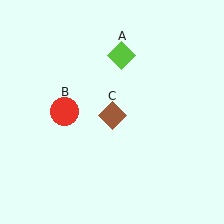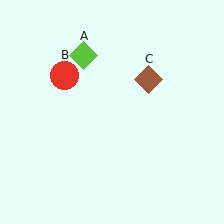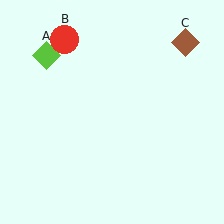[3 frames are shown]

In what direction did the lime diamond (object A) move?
The lime diamond (object A) moved left.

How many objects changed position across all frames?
3 objects changed position: lime diamond (object A), red circle (object B), brown diamond (object C).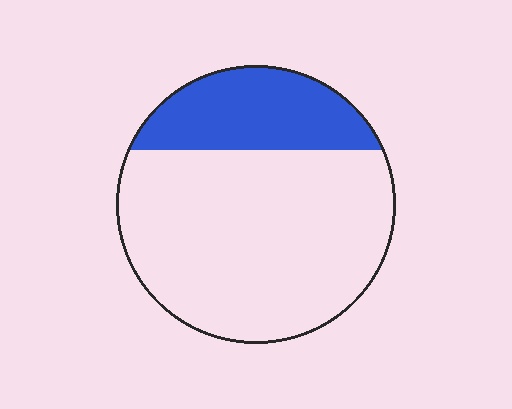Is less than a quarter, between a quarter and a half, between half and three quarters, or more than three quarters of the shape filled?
Between a quarter and a half.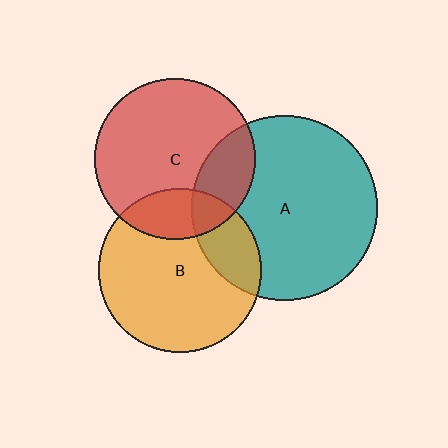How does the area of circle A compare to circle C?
Approximately 1.3 times.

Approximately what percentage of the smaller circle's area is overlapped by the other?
Approximately 25%.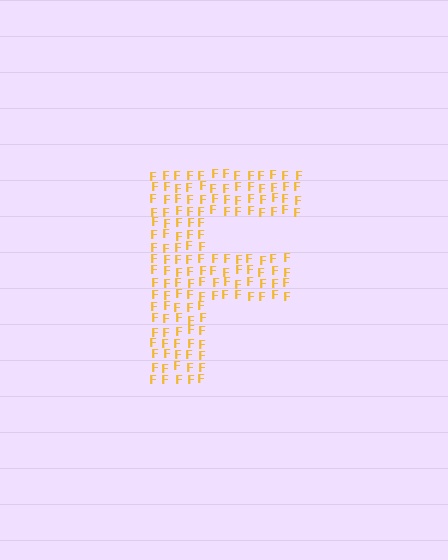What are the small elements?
The small elements are letter F's.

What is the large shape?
The large shape is the letter F.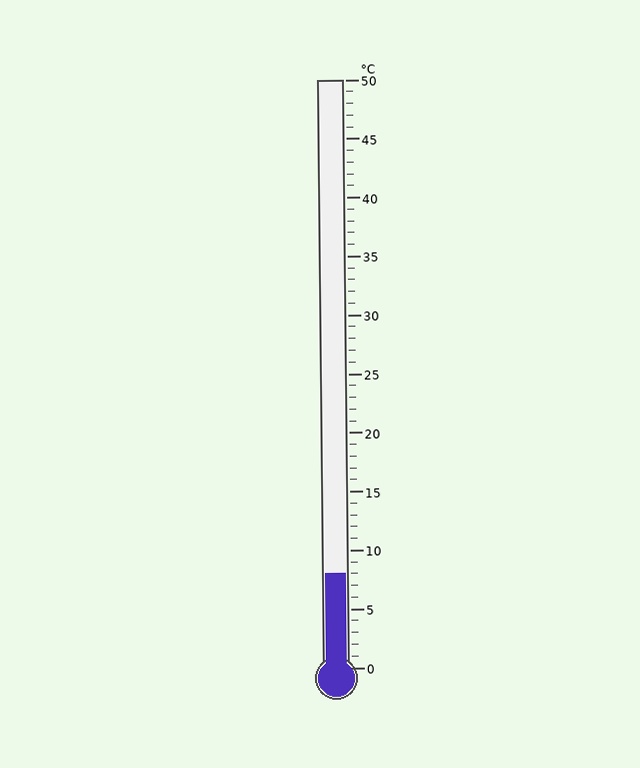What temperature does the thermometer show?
The thermometer shows approximately 8°C.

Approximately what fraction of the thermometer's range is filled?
The thermometer is filled to approximately 15% of its range.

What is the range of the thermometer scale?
The thermometer scale ranges from 0°C to 50°C.